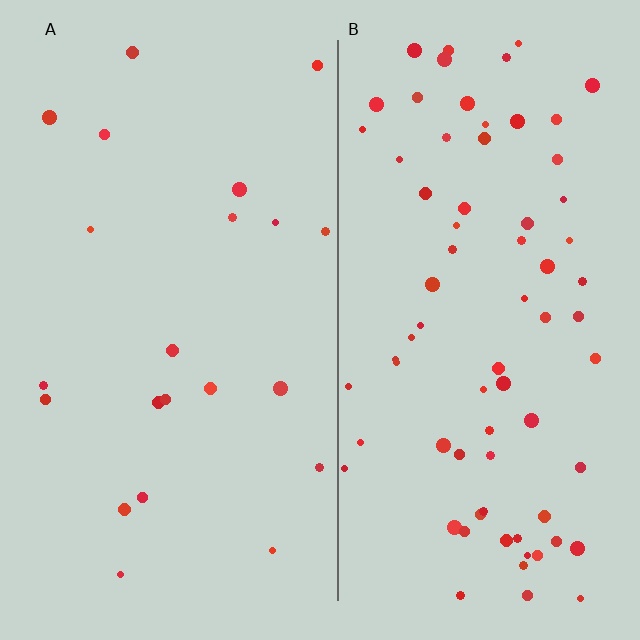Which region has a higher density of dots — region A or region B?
B (the right).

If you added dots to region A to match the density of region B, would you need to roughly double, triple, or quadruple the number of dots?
Approximately triple.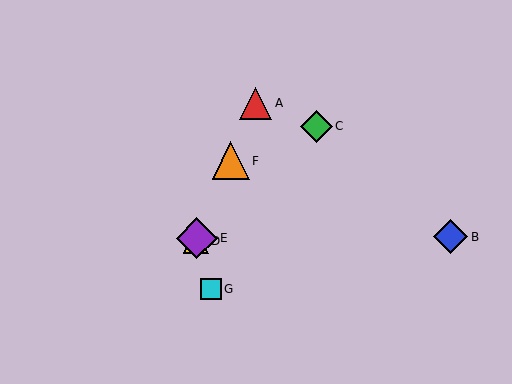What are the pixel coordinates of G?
Object G is at (211, 289).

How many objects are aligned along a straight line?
4 objects (A, D, E, F) are aligned along a straight line.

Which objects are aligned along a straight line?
Objects A, D, E, F are aligned along a straight line.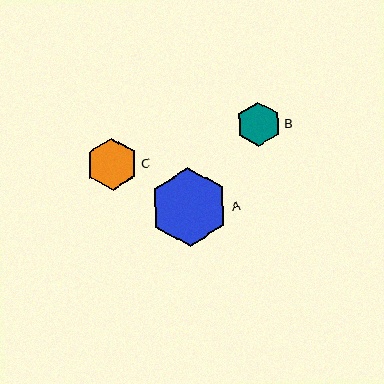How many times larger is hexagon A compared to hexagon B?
Hexagon A is approximately 1.8 times the size of hexagon B.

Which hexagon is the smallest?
Hexagon B is the smallest with a size of approximately 44 pixels.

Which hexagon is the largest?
Hexagon A is the largest with a size of approximately 79 pixels.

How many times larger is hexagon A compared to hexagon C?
Hexagon A is approximately 1.5 times the size of hexagon C.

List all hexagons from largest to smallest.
From largest to smallest: A, C, B.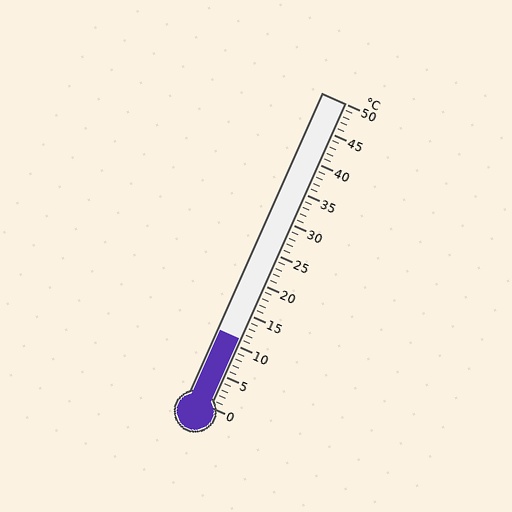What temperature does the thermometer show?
The thermometer shows approximately 11°C.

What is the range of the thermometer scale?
The thermometer scale ranges from 0°C to 50°C.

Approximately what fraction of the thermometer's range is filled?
The thermometer is filled to approximately 20% of its range.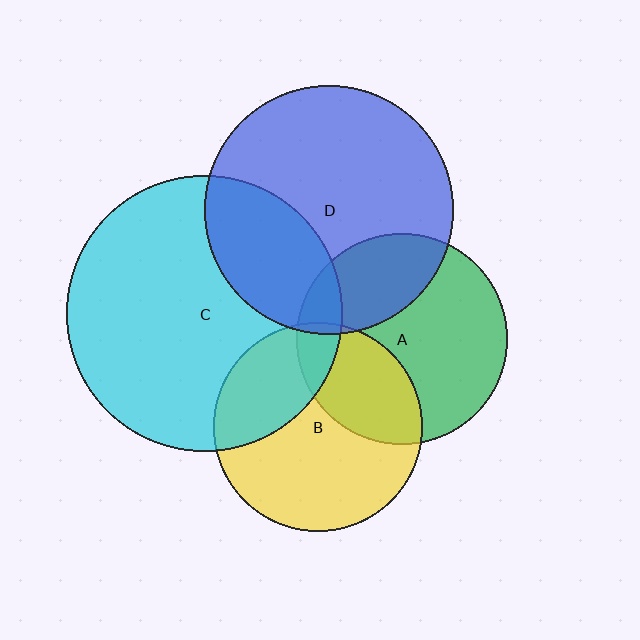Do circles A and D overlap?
Yes.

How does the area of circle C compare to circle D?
Approximately 1.2 times.